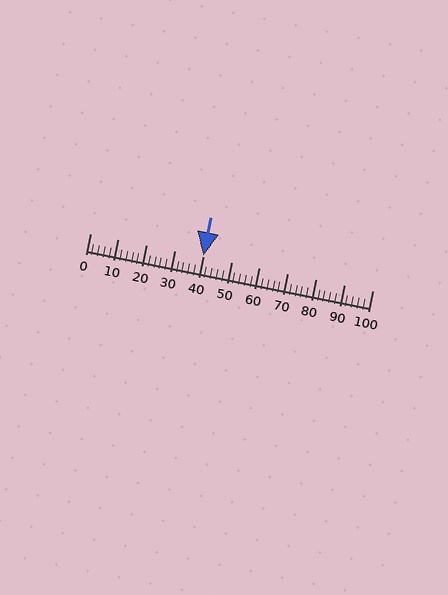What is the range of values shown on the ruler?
The ruler shows values from 0 to 100.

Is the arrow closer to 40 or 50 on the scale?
The arrow is closer to 40.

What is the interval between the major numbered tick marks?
The major tick marks are spaced 10 units apart.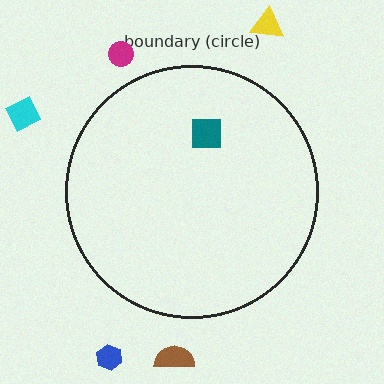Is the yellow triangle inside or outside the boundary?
Outside.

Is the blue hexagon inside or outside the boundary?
Outside.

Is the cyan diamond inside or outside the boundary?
Outside.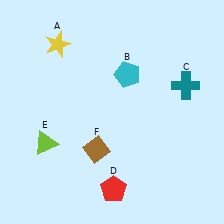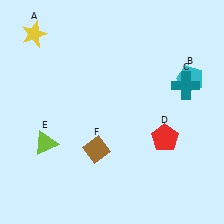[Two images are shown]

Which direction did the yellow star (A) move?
The yellow star (A) moved left.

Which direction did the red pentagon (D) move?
The red pentagon (D) moved up.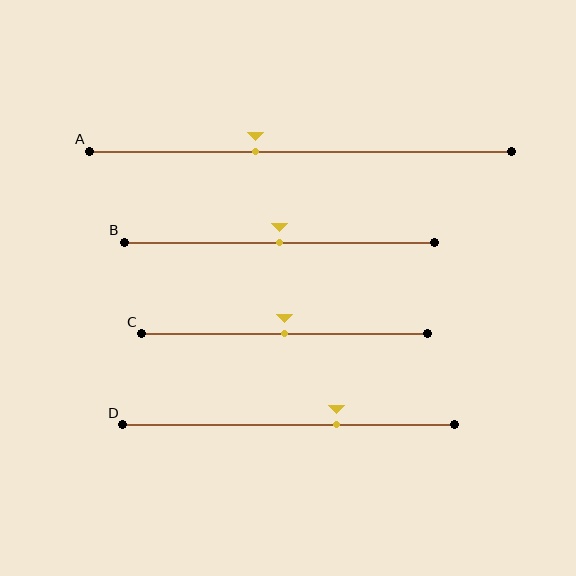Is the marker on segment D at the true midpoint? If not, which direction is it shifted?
No, the marker on segment D is shifted to the right by about 14% of the segment length.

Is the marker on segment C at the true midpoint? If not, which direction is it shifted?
Yes, the marker on segment C is at the true midpoint.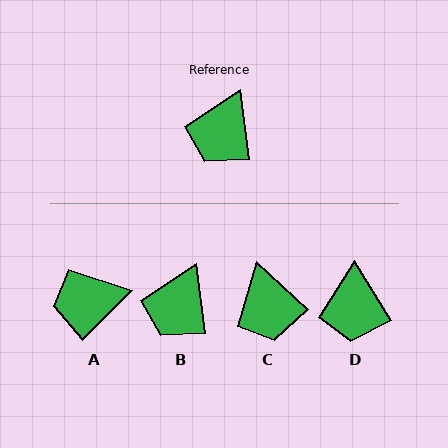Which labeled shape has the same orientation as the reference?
B.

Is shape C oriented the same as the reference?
No, it is off by about 40 degrees.